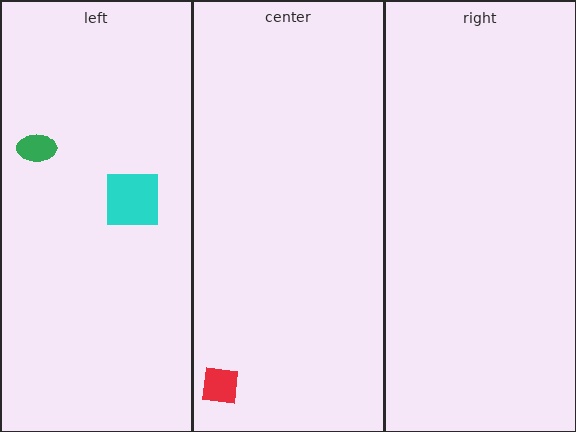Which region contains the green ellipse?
The left region.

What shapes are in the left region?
The cyan square, the green ellipse.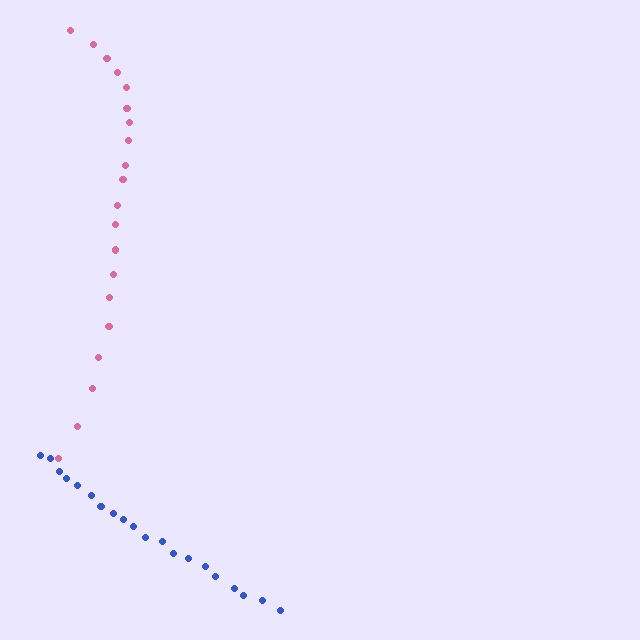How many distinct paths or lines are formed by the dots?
There are 2 distinct paths.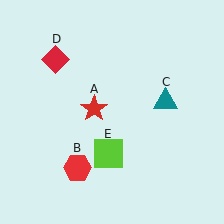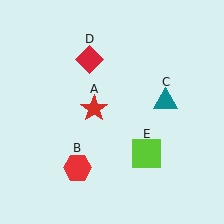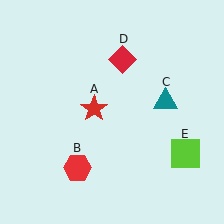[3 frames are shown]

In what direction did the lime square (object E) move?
The lime square (object E) moved right.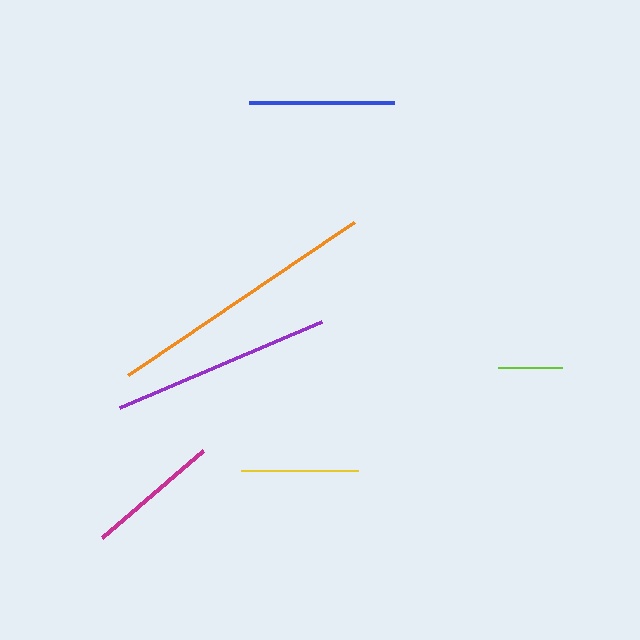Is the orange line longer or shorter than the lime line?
The orange line is longer than the lime line.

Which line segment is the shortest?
The lime line is the shortest at approximately 64 pixels.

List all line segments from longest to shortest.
From longest to shortest: orange, purple, blue, magenta, yellow, lime.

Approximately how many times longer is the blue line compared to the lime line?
The blue line is approximately 2.2 times the length of the lime line.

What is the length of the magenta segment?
The magenta segment is approximately 134 pixels long.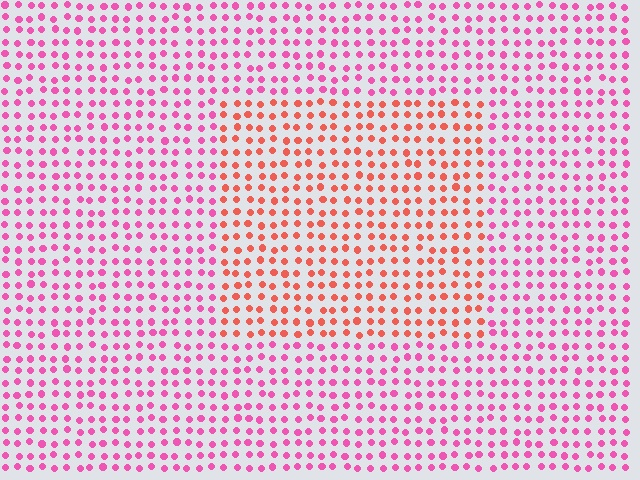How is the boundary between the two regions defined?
The boundary is defined purely by a slight shift in hue (about 40 degrees). Spacing, size, and orientation are identical on both sides.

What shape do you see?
I see a rectangle.